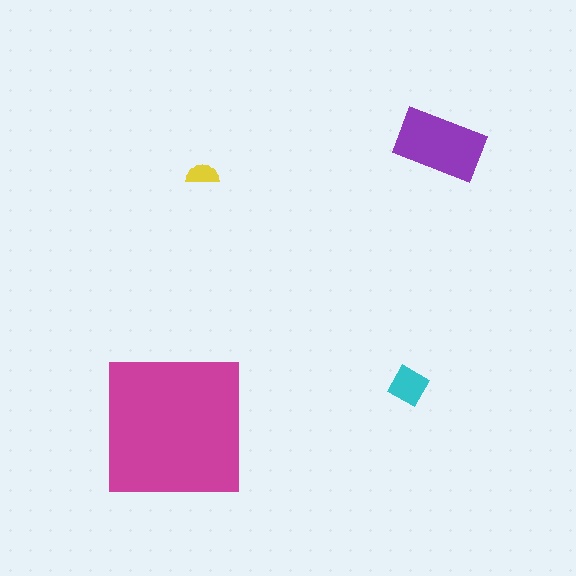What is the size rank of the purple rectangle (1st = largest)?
2nd.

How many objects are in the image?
There are 4 objects in the image.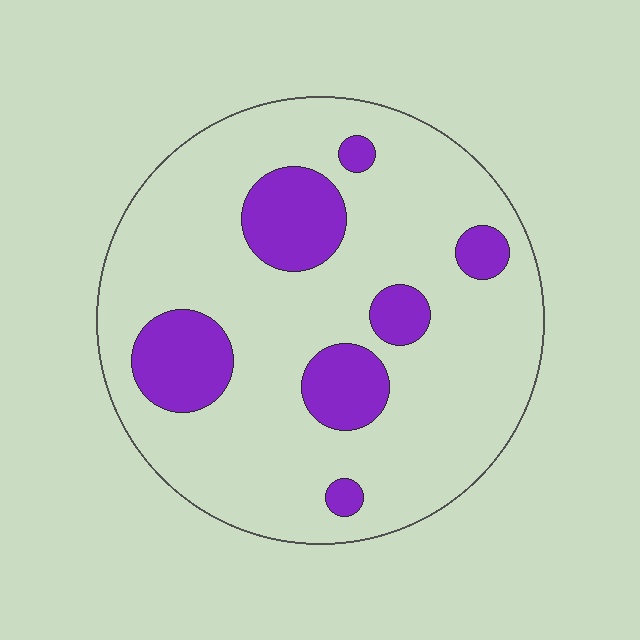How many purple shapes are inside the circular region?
7.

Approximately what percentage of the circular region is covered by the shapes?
Approximately 20%.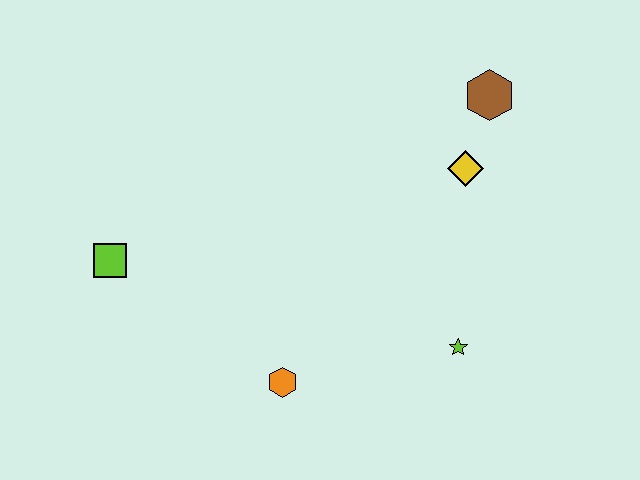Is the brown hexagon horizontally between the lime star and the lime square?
No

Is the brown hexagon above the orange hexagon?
Yes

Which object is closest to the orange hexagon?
The lime star is closest to the orange hexagon.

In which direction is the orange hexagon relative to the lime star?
The orange hexagon is to the left of the lime star.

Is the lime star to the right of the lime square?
Yes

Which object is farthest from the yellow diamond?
The lime square is farthest from the yellow diamond.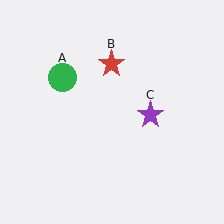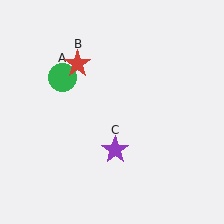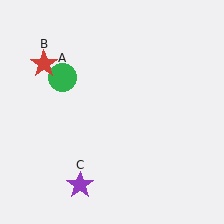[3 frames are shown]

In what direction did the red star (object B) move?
The red star (object B) moved left.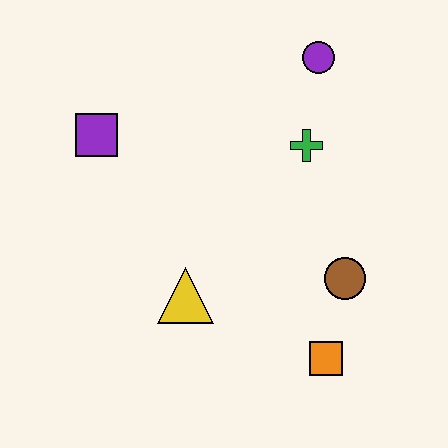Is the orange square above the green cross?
No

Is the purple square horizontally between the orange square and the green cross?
No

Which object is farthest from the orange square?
The purple square is farthest from the orange square.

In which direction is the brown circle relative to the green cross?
The brown circle is below the green cross.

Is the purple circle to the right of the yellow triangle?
Yes